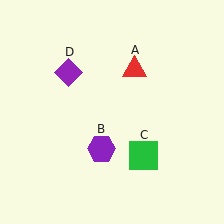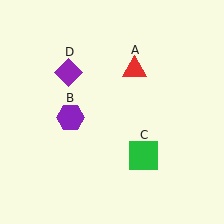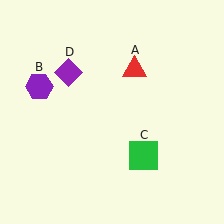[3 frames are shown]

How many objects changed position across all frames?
1 object changed position: purple hexagon (object B).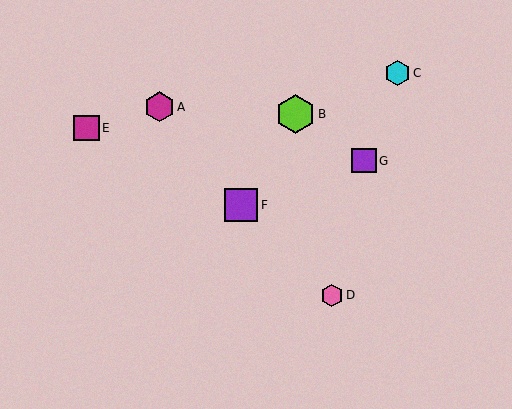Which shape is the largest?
The lime hexagon (labeled B) is the largest.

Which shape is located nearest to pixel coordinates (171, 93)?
The magenta hexagon (labeled A) at (159, 107) is nearest to that location.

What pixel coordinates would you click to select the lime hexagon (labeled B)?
Click at (295, 114) to select the lime hexagon B.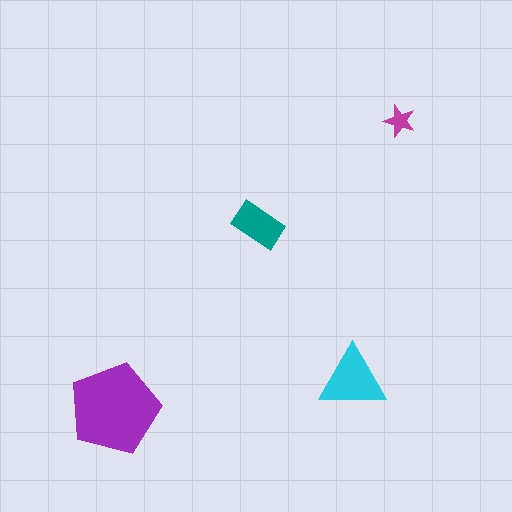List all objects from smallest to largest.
The magenta star, the teal rectangle, the cyan triangle, the purple pentagon.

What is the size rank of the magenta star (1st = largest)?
4th.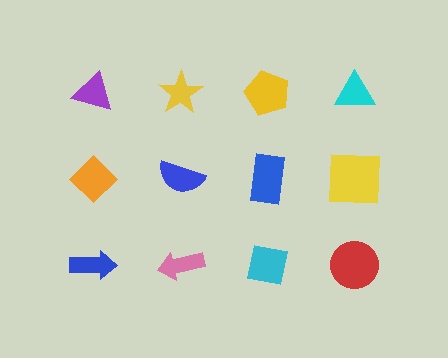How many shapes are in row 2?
4 shapes.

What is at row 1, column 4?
A cyan triangle.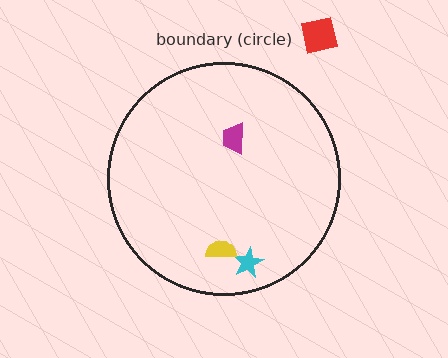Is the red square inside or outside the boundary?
Outside.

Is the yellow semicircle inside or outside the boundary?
Inside.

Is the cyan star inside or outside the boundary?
Inside.